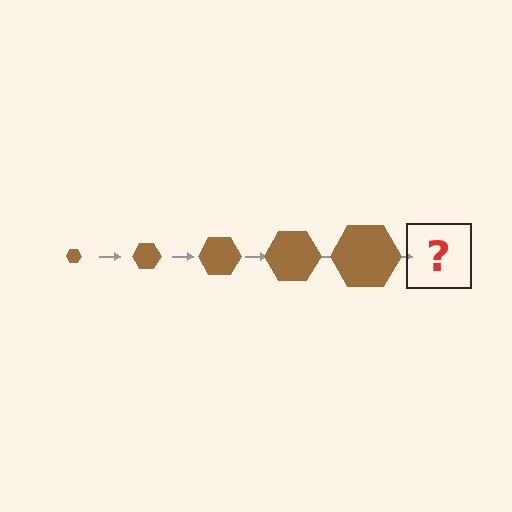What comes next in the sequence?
The next element should be a brown hexagon, larger than the previous one.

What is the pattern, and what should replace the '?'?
The pattern is that the hexagon gets progressively larger each step. The '?' should be a brown hexagon, larger than the previous one.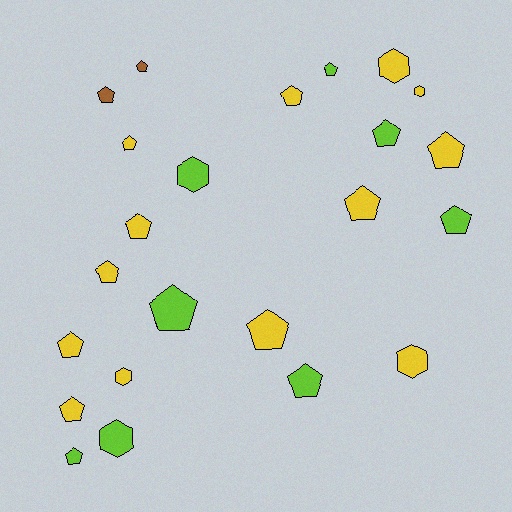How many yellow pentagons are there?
There are 9 yellow pentagons.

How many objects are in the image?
There are 23 objects.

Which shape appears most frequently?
Pentagon, with 17 objects.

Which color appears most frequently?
Yellow, with 13 objects.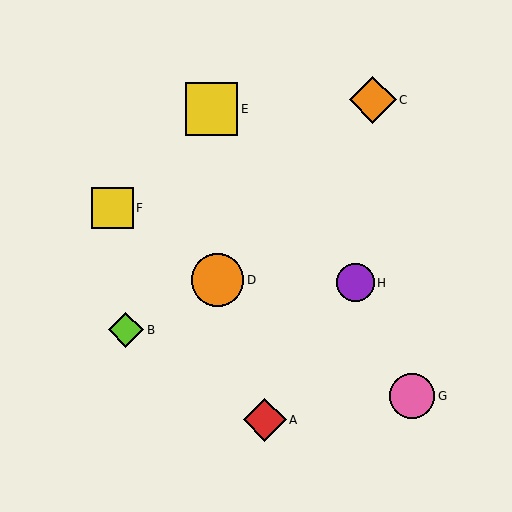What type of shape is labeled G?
Shape G is a pink circle.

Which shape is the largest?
The yellow square (labeled E) is the largest.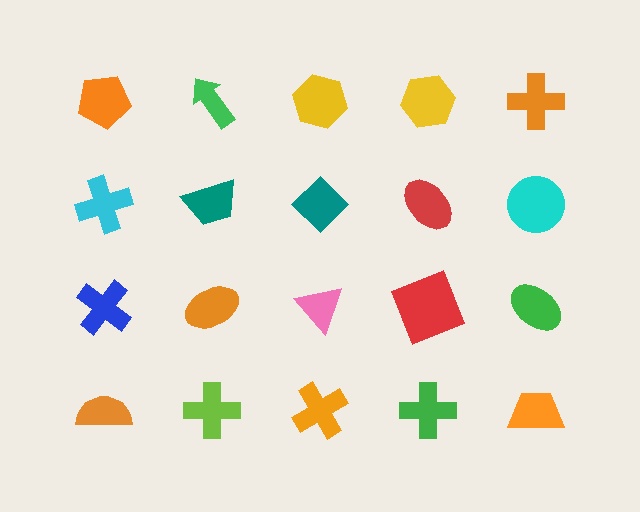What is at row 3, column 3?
A pink triangle.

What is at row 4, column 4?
A green cross.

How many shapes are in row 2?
5 shapes.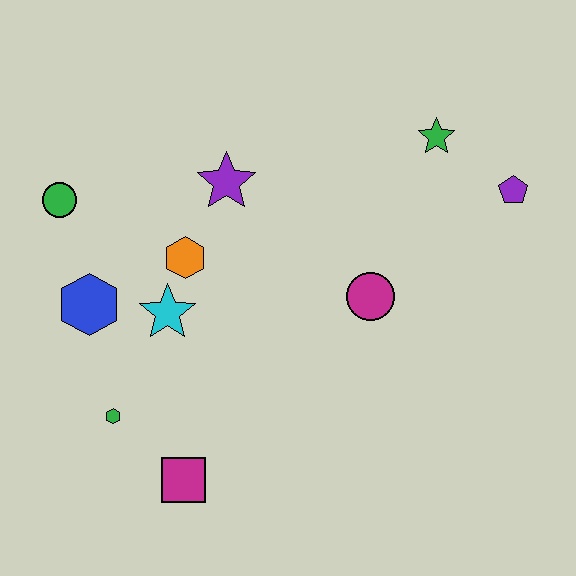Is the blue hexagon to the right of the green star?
No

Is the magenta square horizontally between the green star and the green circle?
Yes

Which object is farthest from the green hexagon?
The purple pentagon is farthest from the green hexagon.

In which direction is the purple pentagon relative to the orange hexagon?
The purple pentagon is to the right of the orange hexagon.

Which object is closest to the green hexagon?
The magenta square is closest to the green hexagon.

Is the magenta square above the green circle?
No